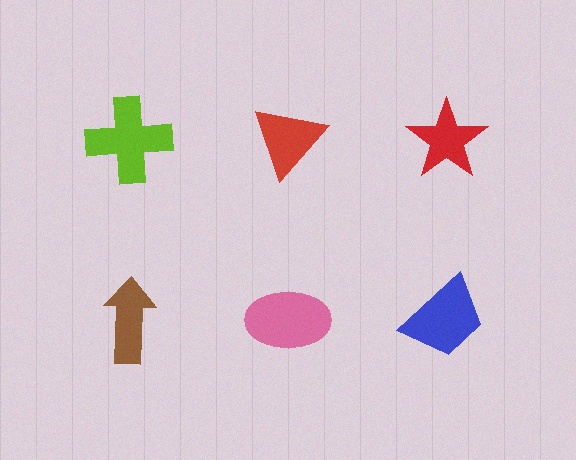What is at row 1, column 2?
A red triangle.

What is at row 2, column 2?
A pink ellipse.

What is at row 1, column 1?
A lime cross.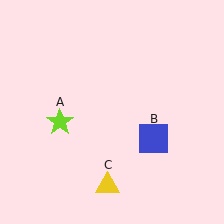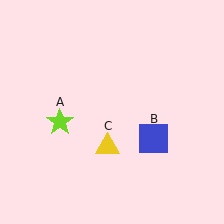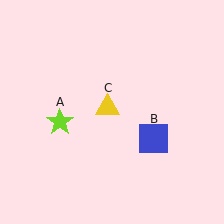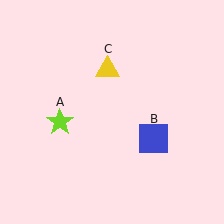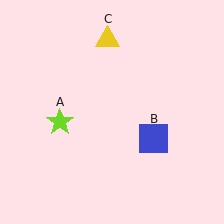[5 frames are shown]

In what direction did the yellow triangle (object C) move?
The yellow triangle (object C) moved up.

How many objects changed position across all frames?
1 object changed position: yellow triangle (object C).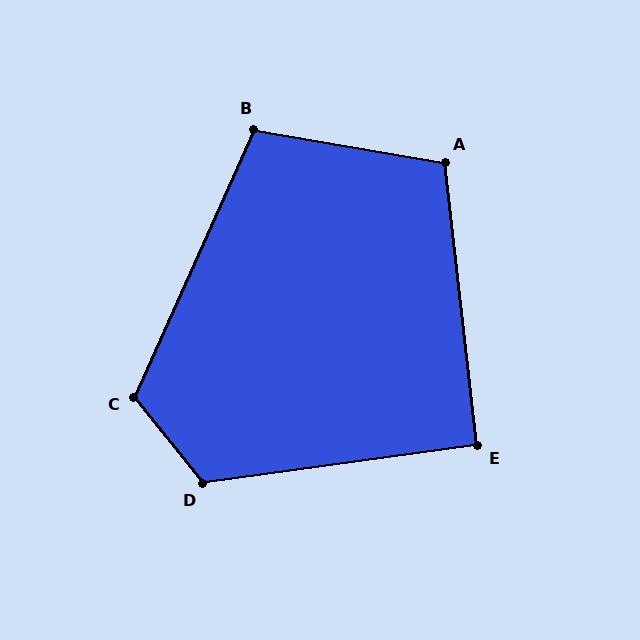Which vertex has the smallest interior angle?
E, at approximately 91 degrees.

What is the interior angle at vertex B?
Approximately 105 degrees (obtuse).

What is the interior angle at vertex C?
Approximately 118 degrees (obtuse).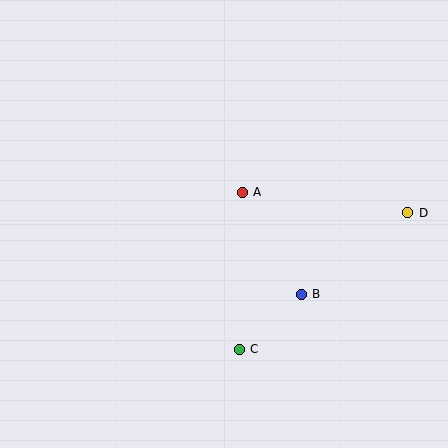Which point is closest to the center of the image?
Point A at (242, 192) is closest to the center.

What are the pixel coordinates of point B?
Point B is at (301, 294).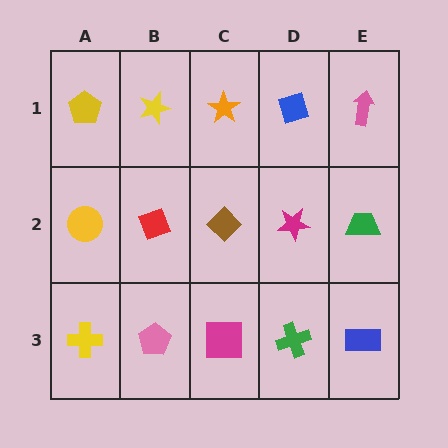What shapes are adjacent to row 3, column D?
A magenta star (row 2, column D), a magenta square (row 3, column C), a blue rectangle (row 3, column E).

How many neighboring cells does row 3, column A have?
2.